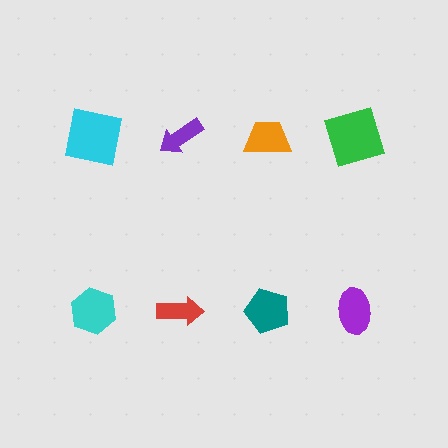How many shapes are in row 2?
4 shapes.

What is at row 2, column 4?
A purple ellipse.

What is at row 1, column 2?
A purple arrow.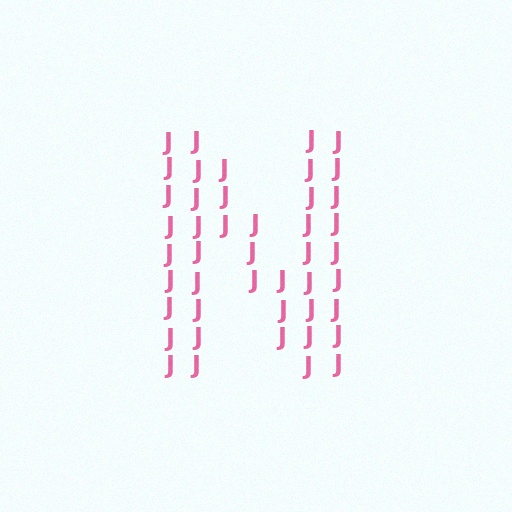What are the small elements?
The small elements are letter J's.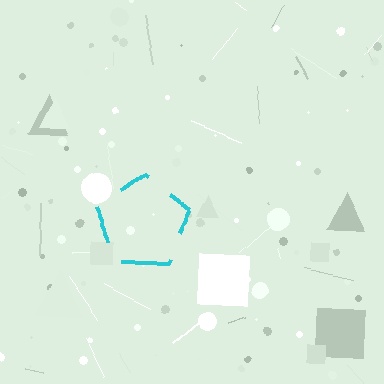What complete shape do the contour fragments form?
The contour fragments form a pentagon.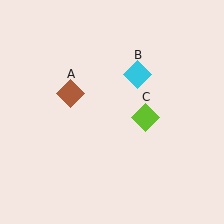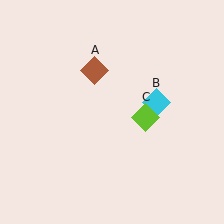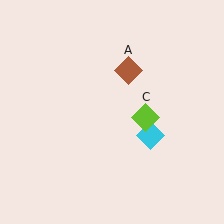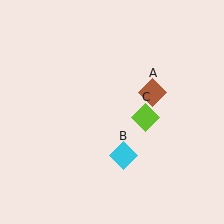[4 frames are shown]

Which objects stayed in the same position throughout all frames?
Lime diamond (object C) remained stationary.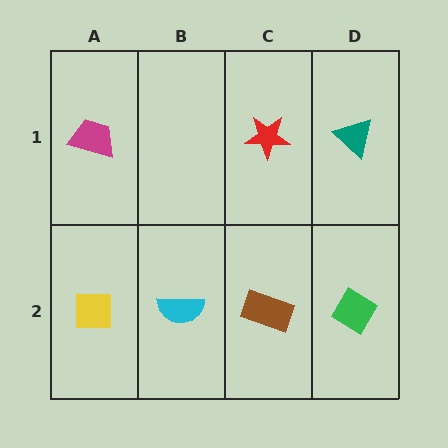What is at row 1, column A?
A magenta trapezoid.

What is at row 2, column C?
A brown rectangle.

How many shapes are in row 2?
4 shapes.